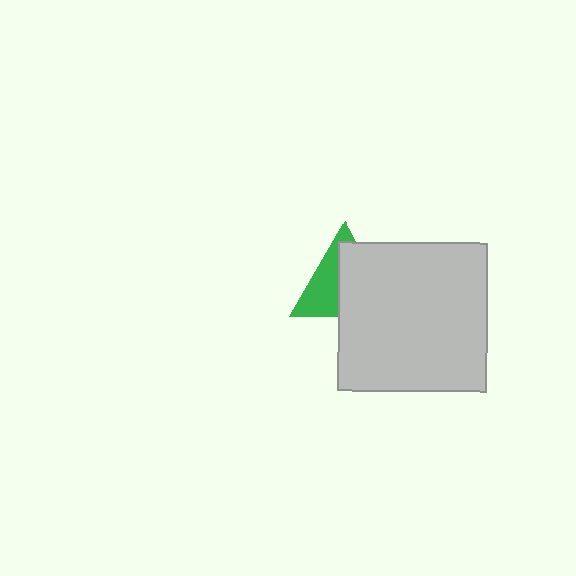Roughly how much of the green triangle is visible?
A small part of it is visible (roughly 43%).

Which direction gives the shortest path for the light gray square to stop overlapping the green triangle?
Moving toward the lower-right gives the shortest separation.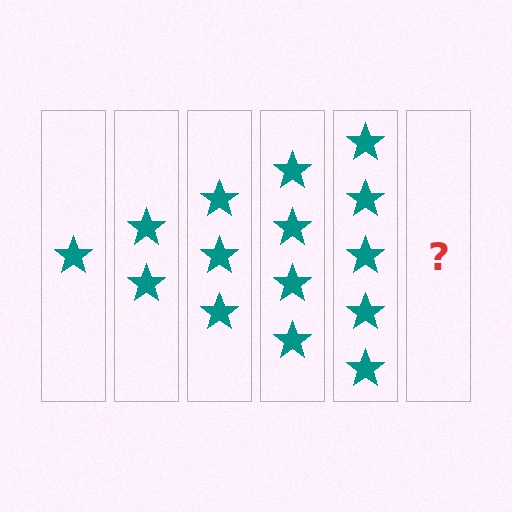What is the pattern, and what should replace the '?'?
The pattern is that each step adds one more star. The '?' should be 6 stars.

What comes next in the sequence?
The next element should be 6 stars.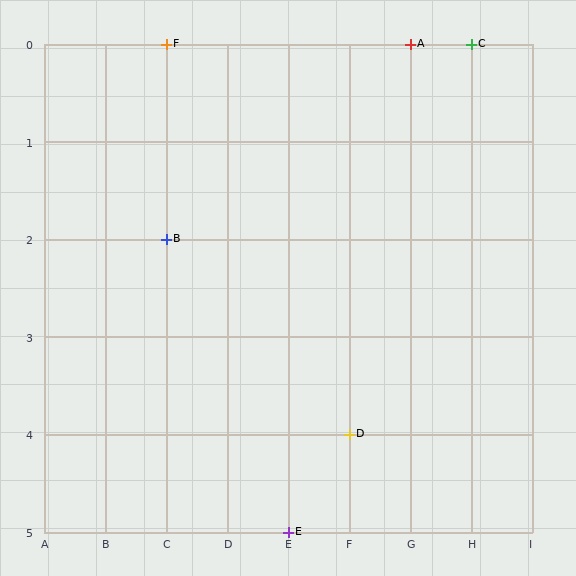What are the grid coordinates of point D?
Point D is at grid coordinates (F, 4).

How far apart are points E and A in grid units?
Points E and A are 2 columns and 5 rows apart (about 5.4 grid units diagonally).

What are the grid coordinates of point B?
Point B is at grid coordinates (C, 2).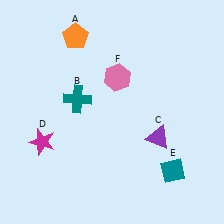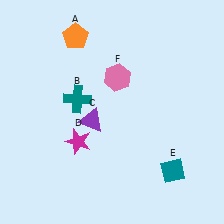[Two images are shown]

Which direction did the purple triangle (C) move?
The purple triangle (C) moved left.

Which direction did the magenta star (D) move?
The magenta star (D) moved right.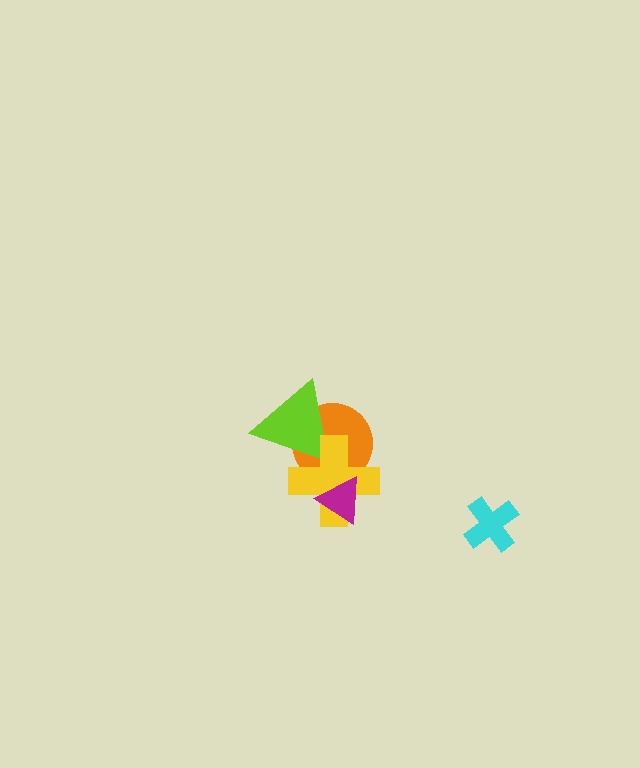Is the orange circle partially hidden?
Yes, it is partially covered by another shape.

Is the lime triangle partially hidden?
Yes, it is partially covered by another shape.